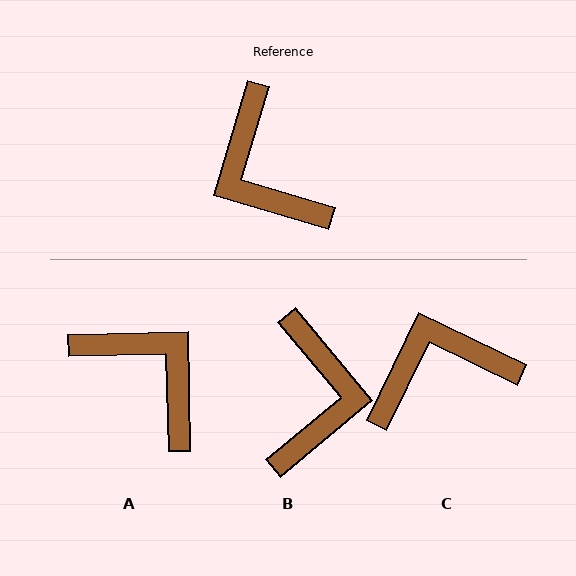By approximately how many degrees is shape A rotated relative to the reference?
Approximately 162 degrees clockwise.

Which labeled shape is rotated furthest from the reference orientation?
A, about 162 degrees away.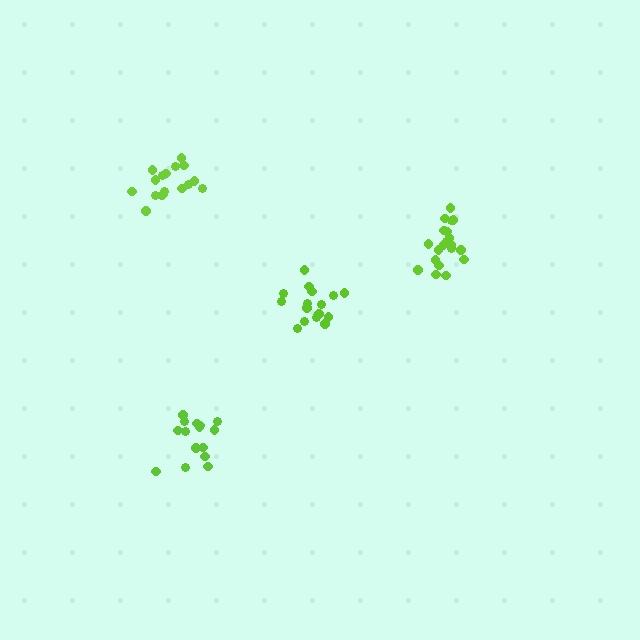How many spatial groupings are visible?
There are 4 spatial groupings.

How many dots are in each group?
Group 1: 15 dots, Group 2: 17 dots, Group 3: 21 dots, Group 4: 16 dots (69 total).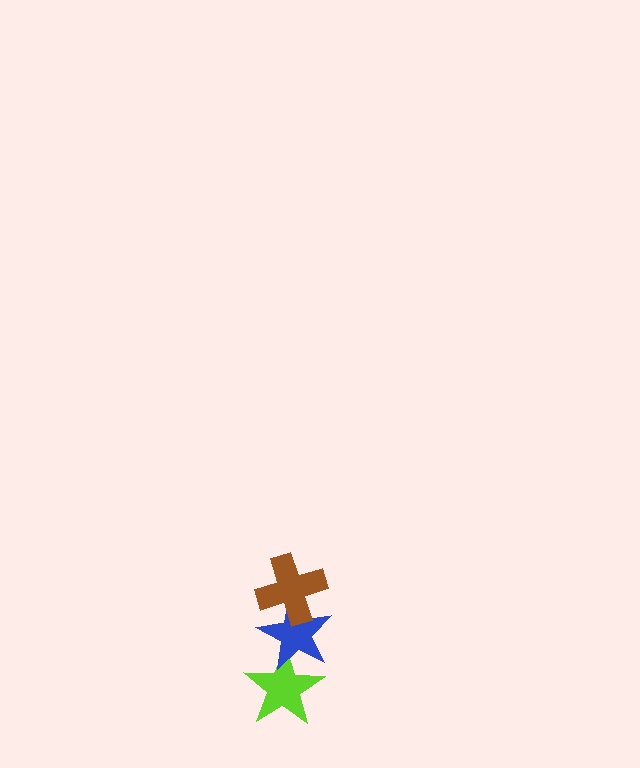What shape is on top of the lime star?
The blue star is on top of the lime star.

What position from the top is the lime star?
The lime star is 3rd from the top.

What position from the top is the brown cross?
The brown cross is 1st from the top.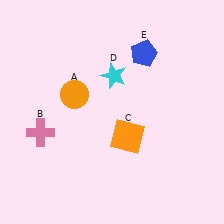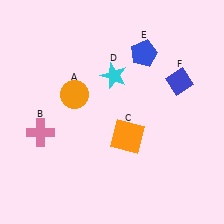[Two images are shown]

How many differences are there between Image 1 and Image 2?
There is 1 difference between the two images.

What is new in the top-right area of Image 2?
A blue diamond (F) was added in the top-right area of Image 2.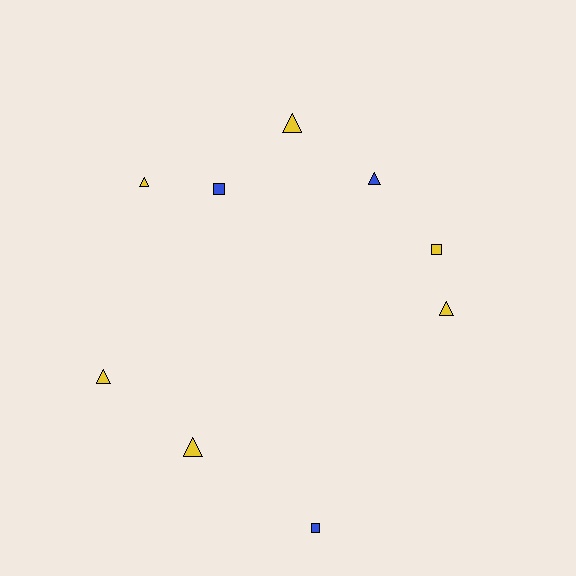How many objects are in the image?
There are 9 objects.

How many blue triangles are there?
There is 1 blue triangle.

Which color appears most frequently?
Yellow, with 6 objects.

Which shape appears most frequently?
Triangle, with 6 objects.